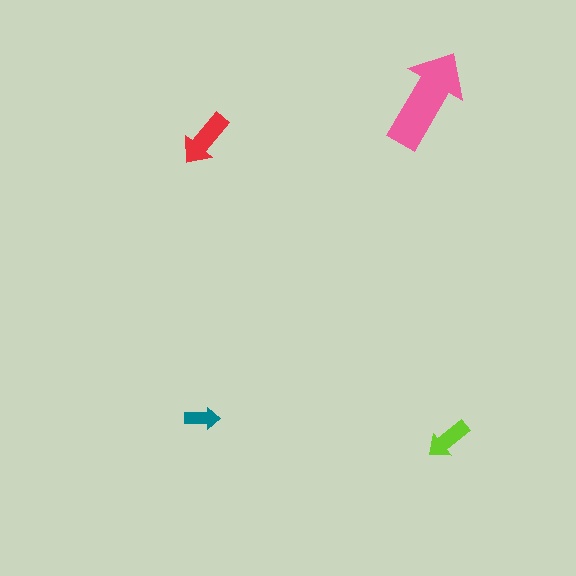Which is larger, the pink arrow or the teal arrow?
The pink one.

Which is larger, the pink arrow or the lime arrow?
The pink one.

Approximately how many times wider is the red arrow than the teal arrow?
About 1.5 times wider.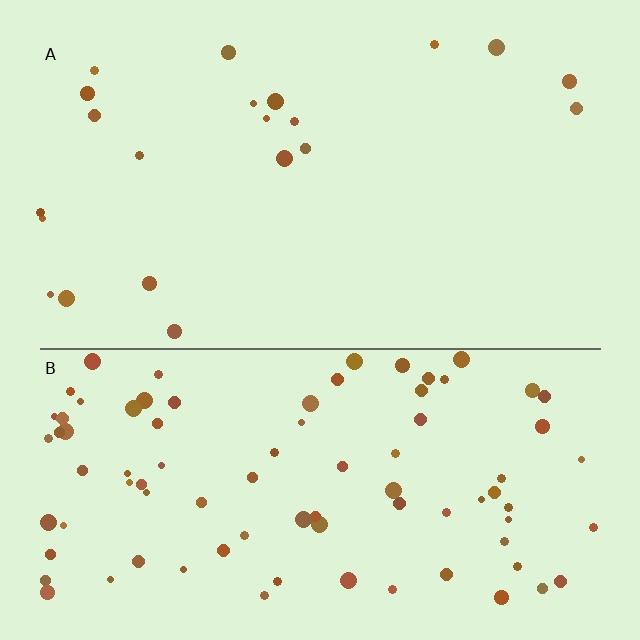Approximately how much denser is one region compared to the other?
Approximately 4.1× — region B over region A.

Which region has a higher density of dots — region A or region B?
B (the bottom).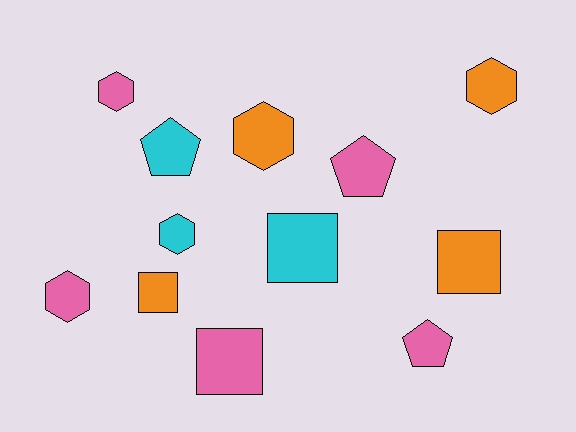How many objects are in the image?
There are 12 objects.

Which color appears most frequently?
Pink, with 5 objects.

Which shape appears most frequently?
Hexagon, with 5 objects.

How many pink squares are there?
There is 1 pink square.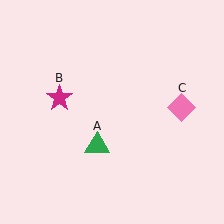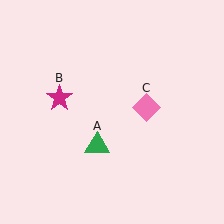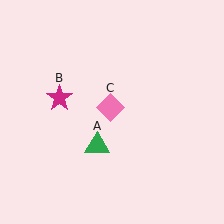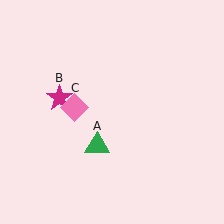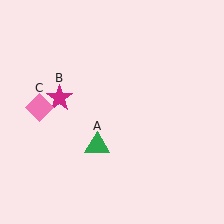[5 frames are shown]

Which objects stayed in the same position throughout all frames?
Green triangle (object A) and magenta star (object B) remained stationary.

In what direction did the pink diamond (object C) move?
The pink diamond (object C) moved left.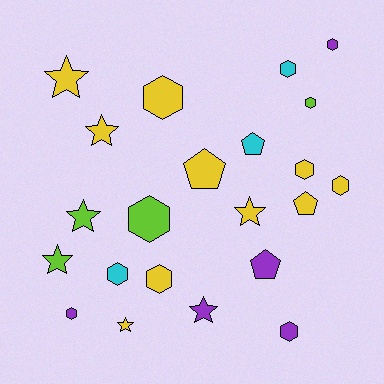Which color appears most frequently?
Yellow, with 10 objects.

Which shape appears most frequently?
Hexagon, with 11 objects.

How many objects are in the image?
There are 22 objects.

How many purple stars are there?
There is 1 purple star.